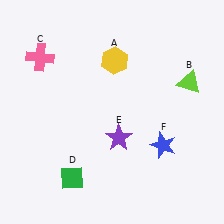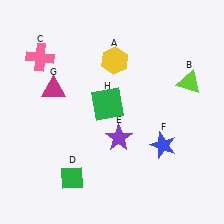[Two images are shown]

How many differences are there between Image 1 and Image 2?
There are 2 differences between the two images.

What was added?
A magenta triangle (G), a green square (H) were added in Image 2.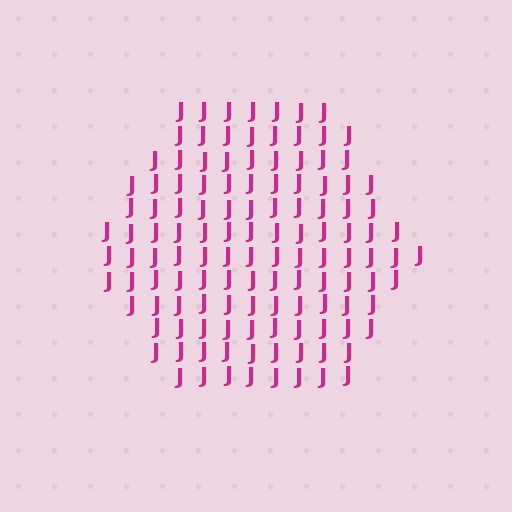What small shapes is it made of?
It is made of small letter J's.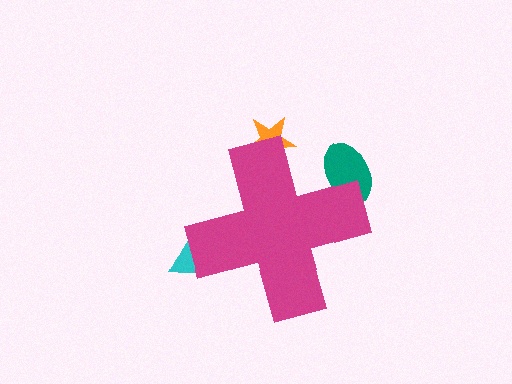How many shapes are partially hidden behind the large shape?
3 shapes are partially hidden.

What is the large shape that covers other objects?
A magenta cross.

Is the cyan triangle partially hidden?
Yes, the cyan triangle is partially hidden behind the magenta cross.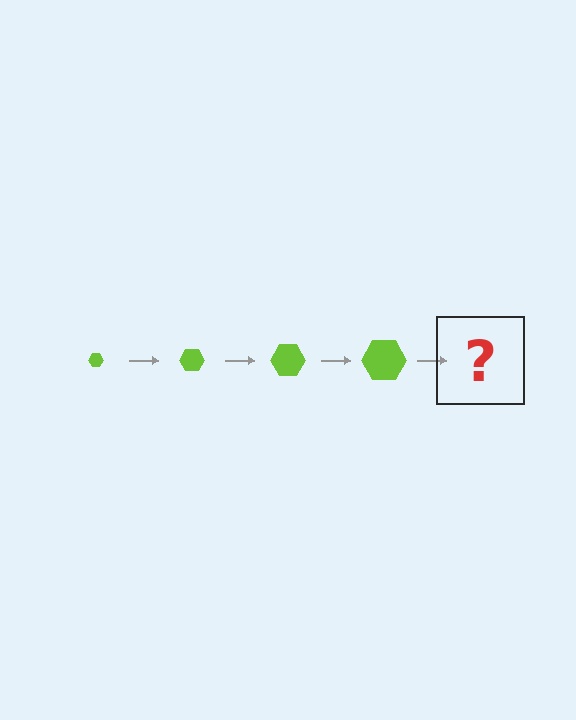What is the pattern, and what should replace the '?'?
The pattern is that the hexagon gets progressively larger each step. The '?' should be a lime hexagon, larger than the previous one.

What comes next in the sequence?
The next element should be a lime hexagon, larger than the previous one.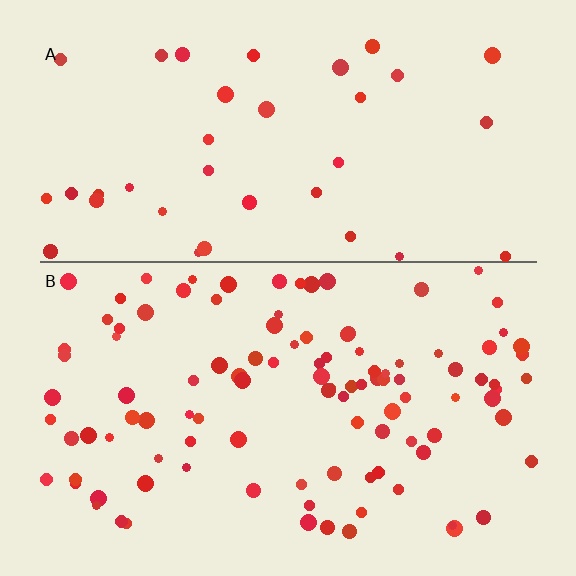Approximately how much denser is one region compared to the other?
Approximately 2.9× — region B over region A.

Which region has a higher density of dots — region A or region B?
B (the bottom).